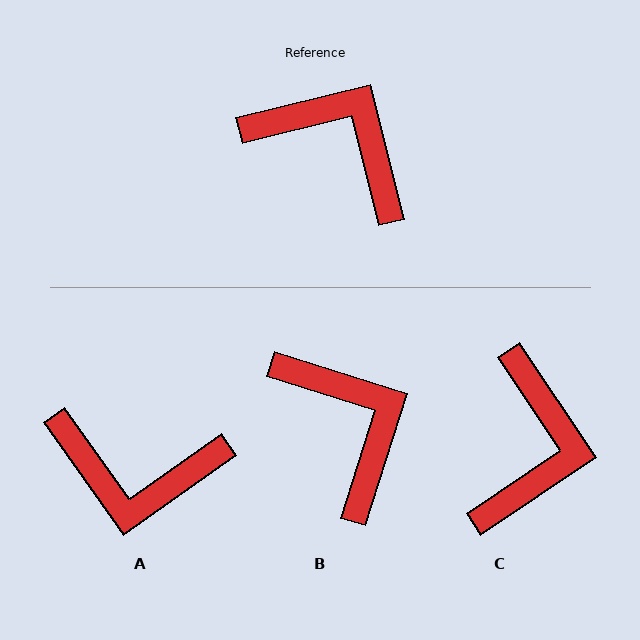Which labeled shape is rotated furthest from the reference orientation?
A, about 158 degrees away.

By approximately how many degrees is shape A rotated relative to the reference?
Approximately 158 degrees clockwise.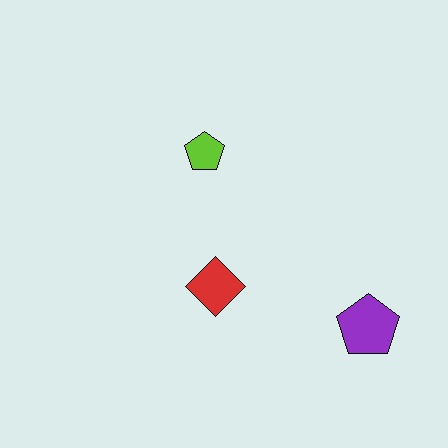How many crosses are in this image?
There are no crosses.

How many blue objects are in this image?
There are no blue objects.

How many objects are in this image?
There are 3 objects.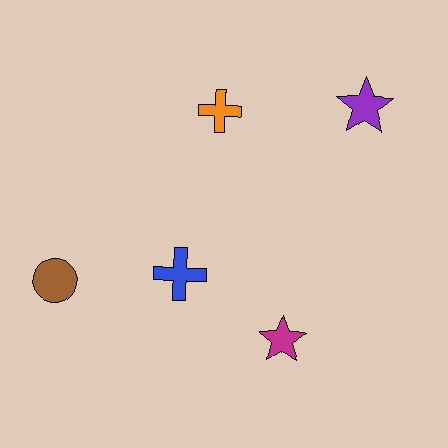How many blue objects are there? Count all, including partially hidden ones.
There is 1 blue object.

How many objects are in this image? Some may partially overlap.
There are 5 objects.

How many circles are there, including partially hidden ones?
There is 1 circle.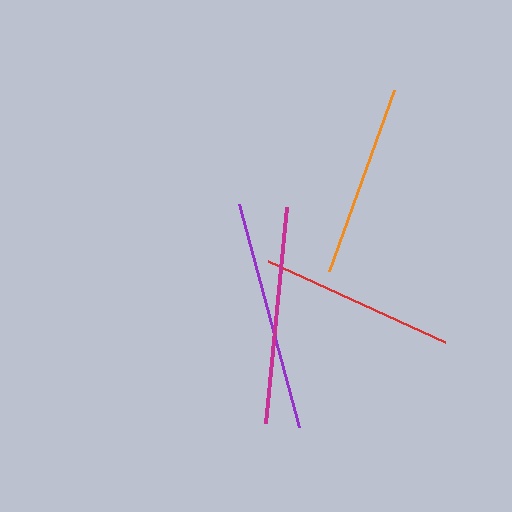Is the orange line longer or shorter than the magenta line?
The magenta line is longer than the orange line.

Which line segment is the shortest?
The orange line is the shortest at approximately 192 pixels.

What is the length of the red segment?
The red segment is approximately 195 pixels long.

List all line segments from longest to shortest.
From longest to shortest: purple, magenta, red, orange.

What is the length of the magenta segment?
The magenta segment is approximately 217 pixels long.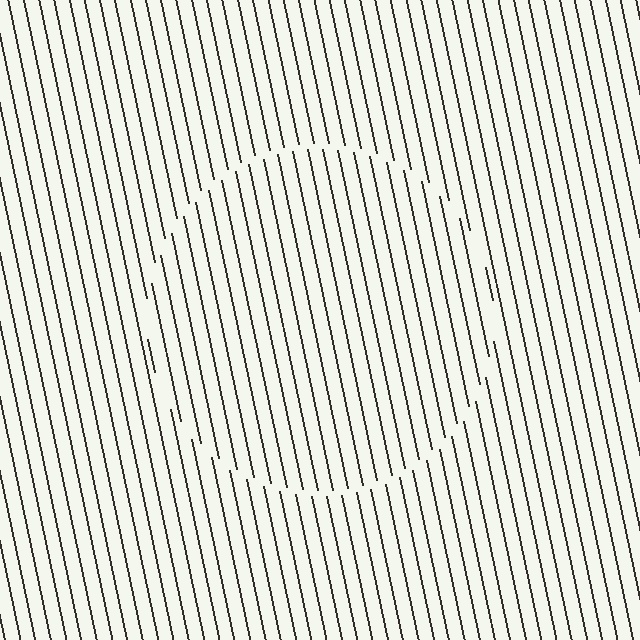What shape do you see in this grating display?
An illusory circle. The interior of the shape contains the same grating, shifted by half a period — the contour is defined by the phase discontinuity where line-ends from the inner and outer gratings abut.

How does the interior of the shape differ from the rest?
The interior of the shape contains the same grating, shifted by half a period — the contour is defined by the phase discontinuity where line-ends from the inner and outer gratings abut.